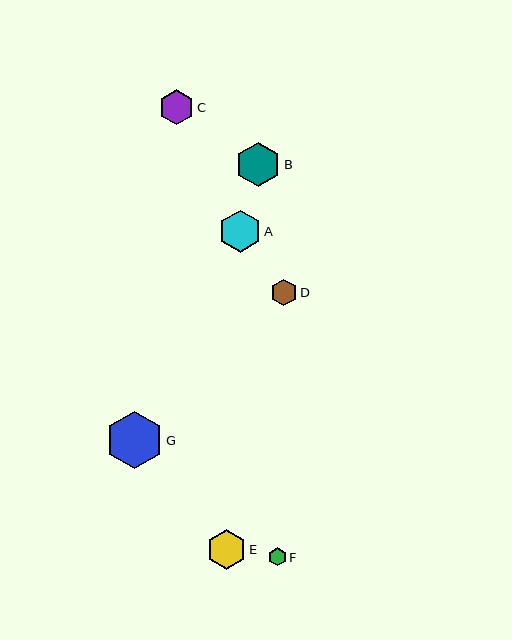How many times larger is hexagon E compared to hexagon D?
Hexagon E is approximately 1.5 times the size of hexagon D.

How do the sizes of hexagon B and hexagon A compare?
Hexagon B and hexagon A are approximately the same size.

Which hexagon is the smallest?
Hexagon F is the smallest with a size of approximately 18 pixels.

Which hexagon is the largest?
Hexagon G is the largest with a size of approximately 57 pixels.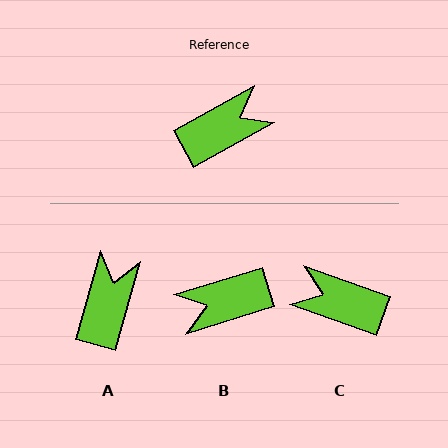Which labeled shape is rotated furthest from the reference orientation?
B, about 168 degrees away.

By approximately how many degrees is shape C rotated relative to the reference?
Approximately 131 degrees counter-clockwise.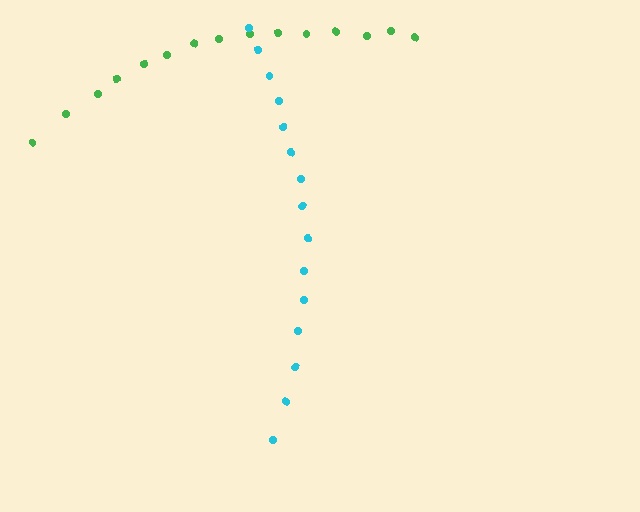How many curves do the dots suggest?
There are 2 distinct paths.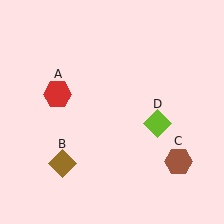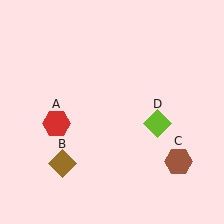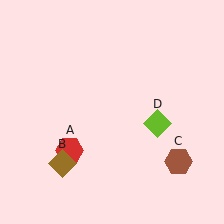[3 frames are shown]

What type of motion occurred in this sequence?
The red hexagon (object A) rotated counterclockwise around the center of the scene.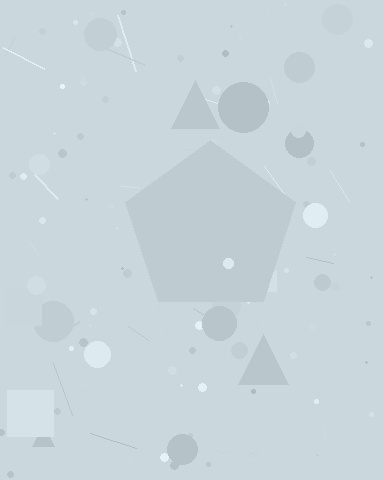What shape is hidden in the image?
A pentagon is hidden in the image.